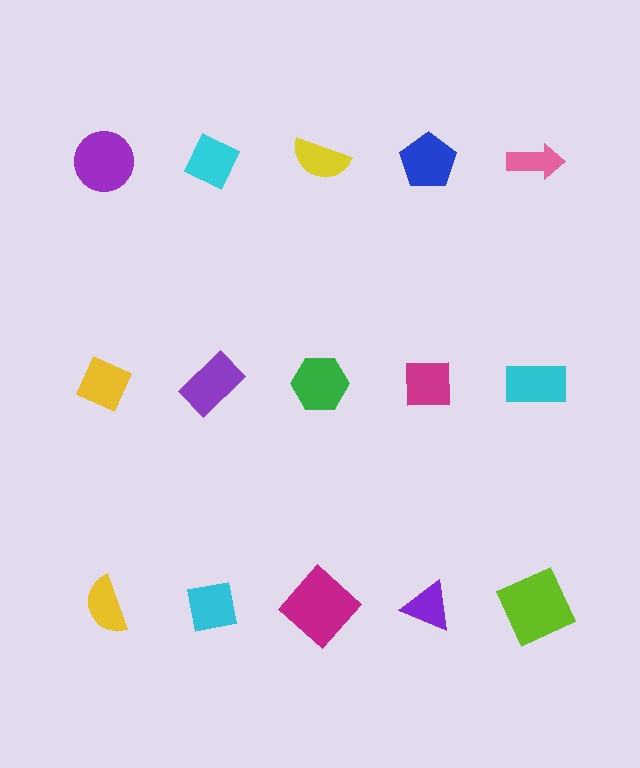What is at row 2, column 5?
A cyan rectangle.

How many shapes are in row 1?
5 shapes.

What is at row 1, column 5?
A pink arrow.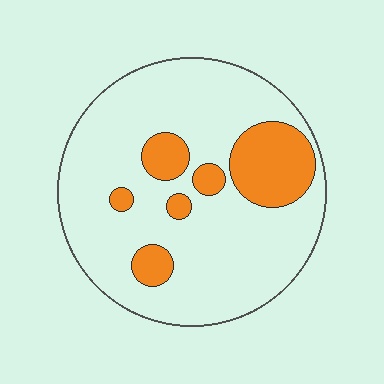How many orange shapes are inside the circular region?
6.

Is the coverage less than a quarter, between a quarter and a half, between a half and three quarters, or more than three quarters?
Less than a quarter.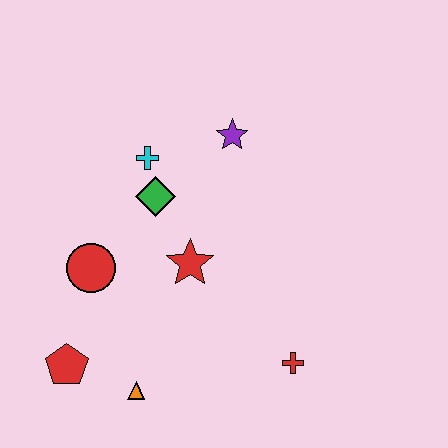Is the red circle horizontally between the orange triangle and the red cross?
No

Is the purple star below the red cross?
No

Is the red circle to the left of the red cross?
Yes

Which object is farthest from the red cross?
The cyan cross is farthest from the red cross.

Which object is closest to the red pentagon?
The orange triangle is closest to the red pentagon.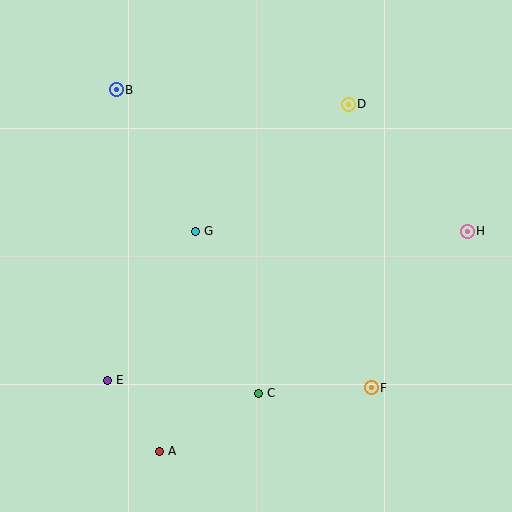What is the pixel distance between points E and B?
The distance between E and B is 291 pixels.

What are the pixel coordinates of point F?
Point F is at (371, 388).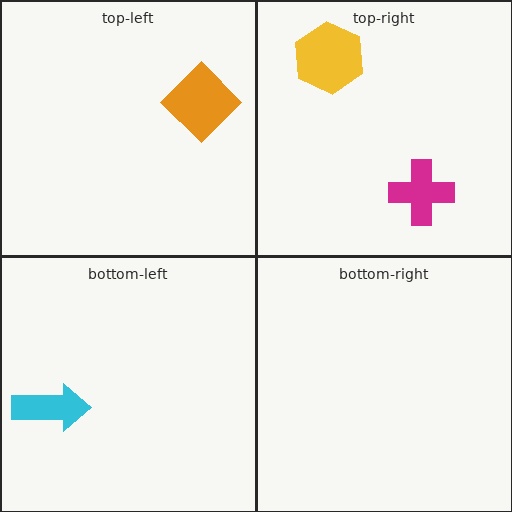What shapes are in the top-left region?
The orange diamond.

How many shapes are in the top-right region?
2.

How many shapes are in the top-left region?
1.